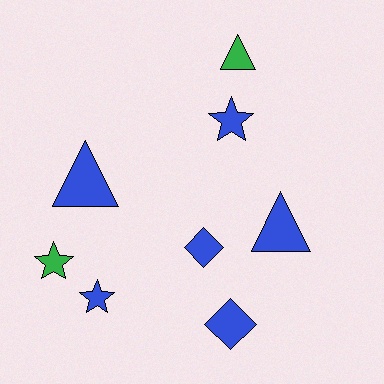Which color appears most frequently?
Blue, with 6 objects.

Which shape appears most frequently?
Triangle, with 3 objects.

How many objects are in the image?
There are 8 objects.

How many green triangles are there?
There is 1 green triangle.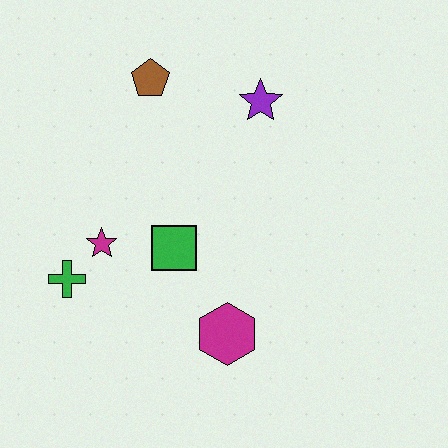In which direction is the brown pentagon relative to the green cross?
The brown pentagon is above the green cross.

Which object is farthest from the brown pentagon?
The magenta hexagon is farthest from the brown pentagon.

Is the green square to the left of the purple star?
Yes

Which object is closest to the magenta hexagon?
The green square is closest to the magenta hexagon.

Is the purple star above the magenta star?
Yes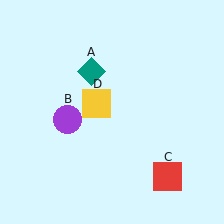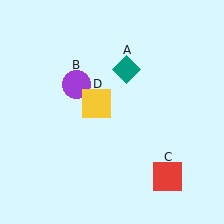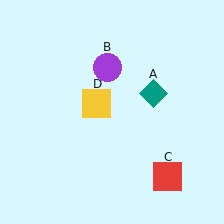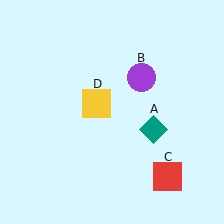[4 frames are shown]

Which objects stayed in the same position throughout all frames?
Red square (object C) and yellow square (object D) remained stationary.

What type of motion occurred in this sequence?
The teal diamond (object A), purple circle (object B) rotated clockwise around the center of the scene.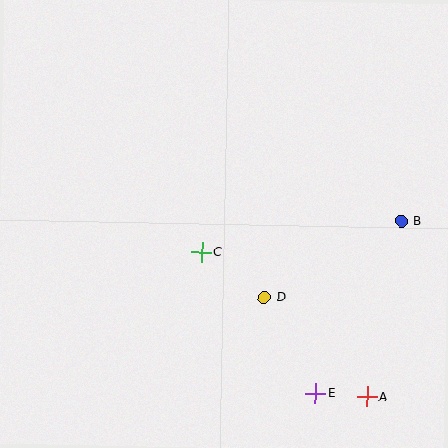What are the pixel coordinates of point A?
Point A is at (367, 397).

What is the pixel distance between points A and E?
The distance between A and E is 51 pixels.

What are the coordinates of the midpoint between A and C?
The midpoint between A and C is at (284, 324).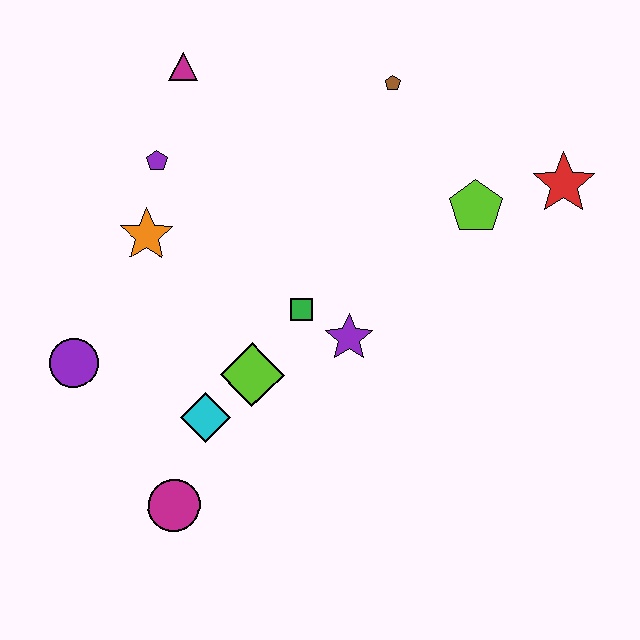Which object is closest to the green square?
The purple star is closest to the green square.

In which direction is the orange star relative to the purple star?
The orange star is to the left of the purple star.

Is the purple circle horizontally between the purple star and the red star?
No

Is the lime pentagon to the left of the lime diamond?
No